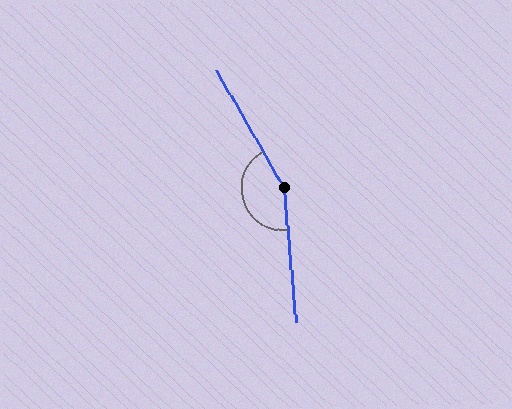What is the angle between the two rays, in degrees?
Approximately 155 degrees.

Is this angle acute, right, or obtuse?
It is obtuse.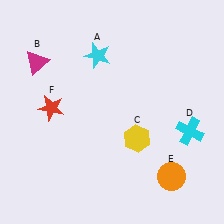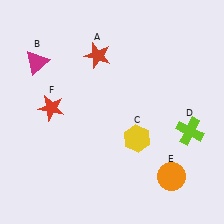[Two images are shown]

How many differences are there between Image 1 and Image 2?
There are 2 differences between the two images.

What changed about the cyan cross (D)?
In Image 1, D is cyan. In Image 2, it changed to lime.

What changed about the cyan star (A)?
In Image 1, A is cyan. In Image 2, it changed to red.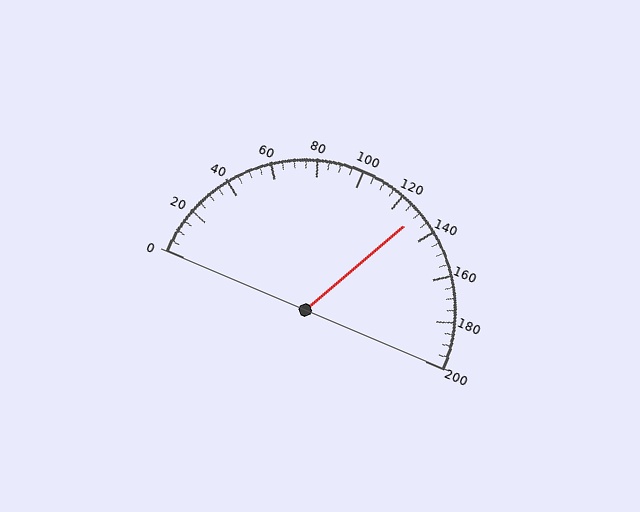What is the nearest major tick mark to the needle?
The nearest major tick mark is 120.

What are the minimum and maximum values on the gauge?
The gauge ranges from 0 to 200.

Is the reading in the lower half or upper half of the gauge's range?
The reading is in the upper half of the range (0 to 200).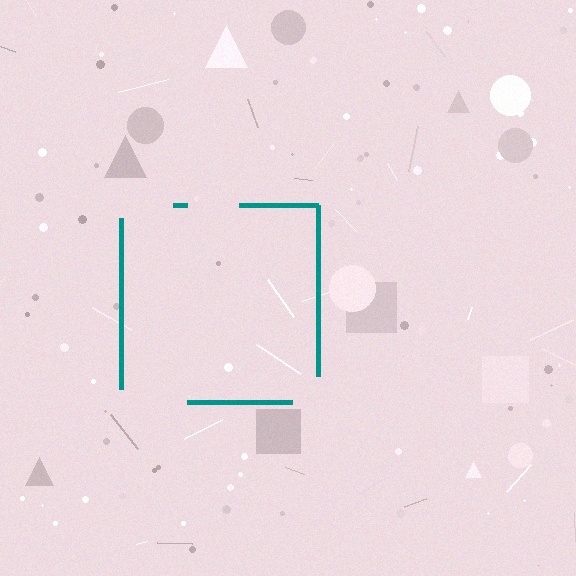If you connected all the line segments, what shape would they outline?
They would outline a square.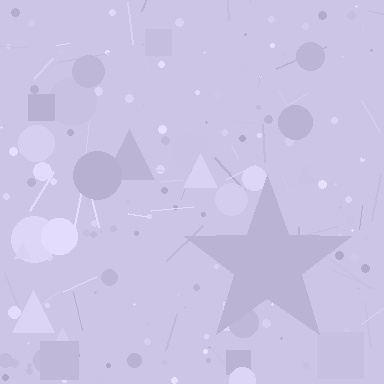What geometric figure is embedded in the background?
A star is embedded in the background.